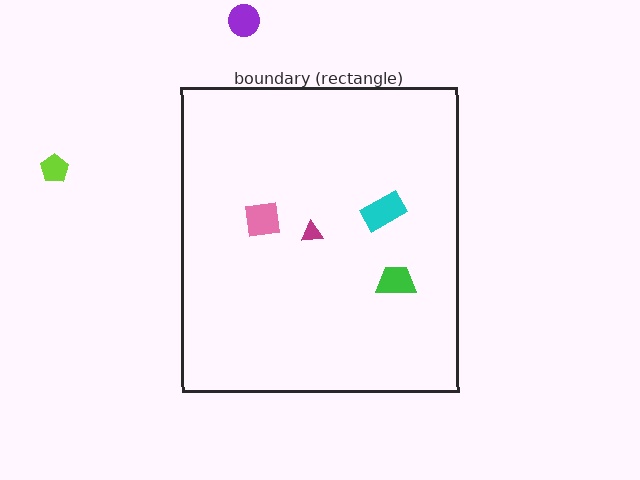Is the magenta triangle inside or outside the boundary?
Inside.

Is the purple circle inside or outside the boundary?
Outside.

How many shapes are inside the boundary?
4 inside, 2 outside.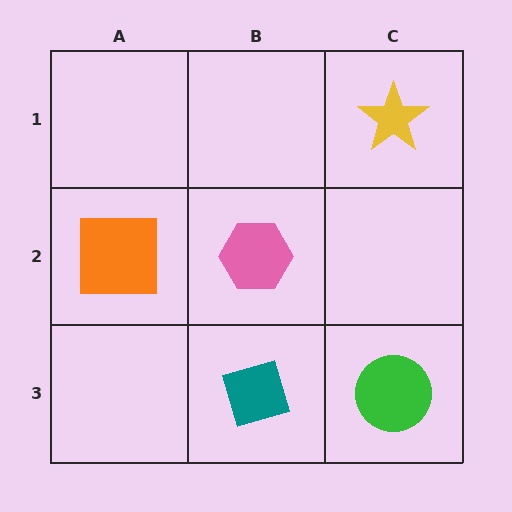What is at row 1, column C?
A yellow star.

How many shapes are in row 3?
2 shapes.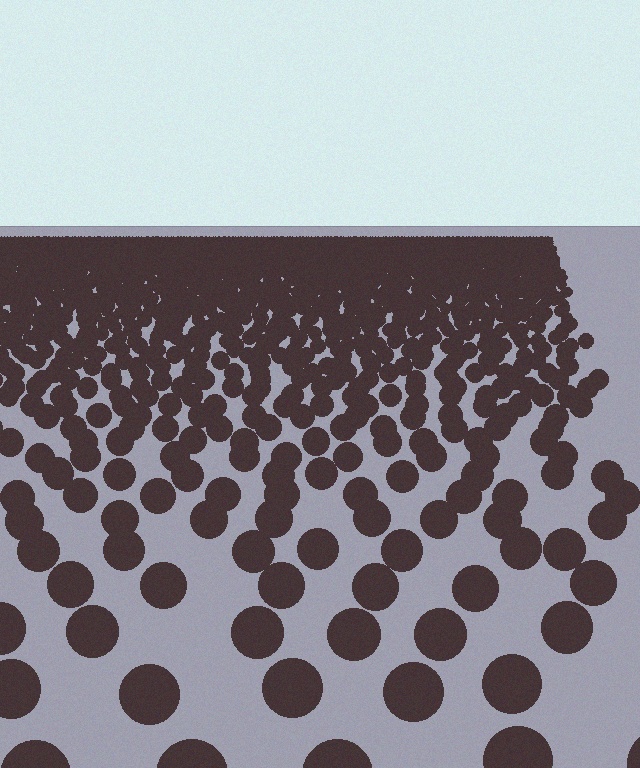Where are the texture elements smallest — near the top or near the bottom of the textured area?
Near the top.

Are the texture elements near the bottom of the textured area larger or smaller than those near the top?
Larger. Near the bottom, elements are closer to the viewer and appear at a bigger on-screen size.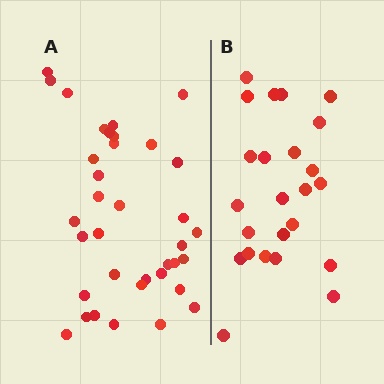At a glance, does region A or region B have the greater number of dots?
Region A (the left region) has more dots.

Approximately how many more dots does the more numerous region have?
Region A has roughly 12 or so more dots than region B.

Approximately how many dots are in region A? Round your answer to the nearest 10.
About 40 dots. (The exact count is 36, which rounds to 40.)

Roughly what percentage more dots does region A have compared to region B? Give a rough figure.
About 50% more.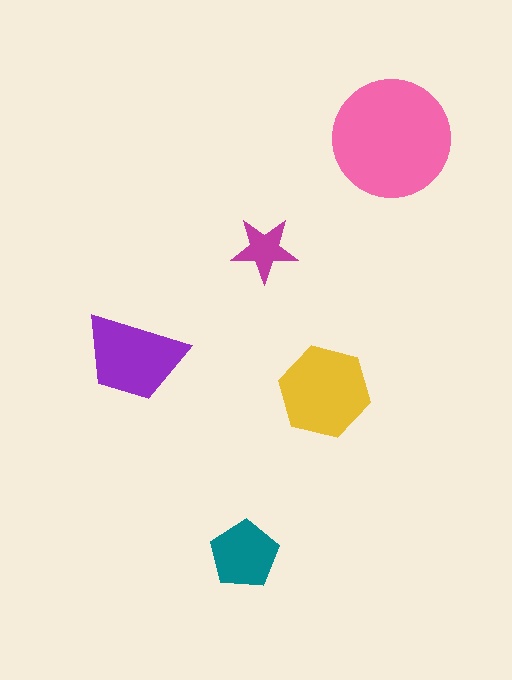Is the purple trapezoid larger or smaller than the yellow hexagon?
Smaller.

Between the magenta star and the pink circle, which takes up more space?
The pink circle.